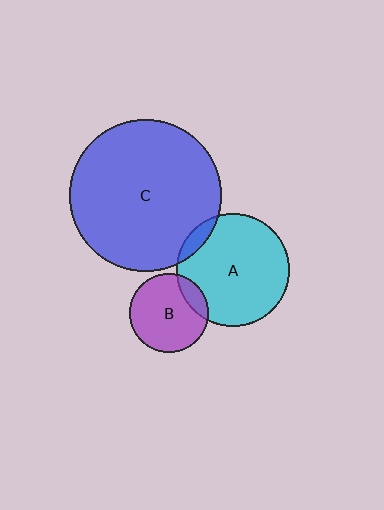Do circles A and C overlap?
Yes.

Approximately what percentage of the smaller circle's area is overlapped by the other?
Approximately 5%.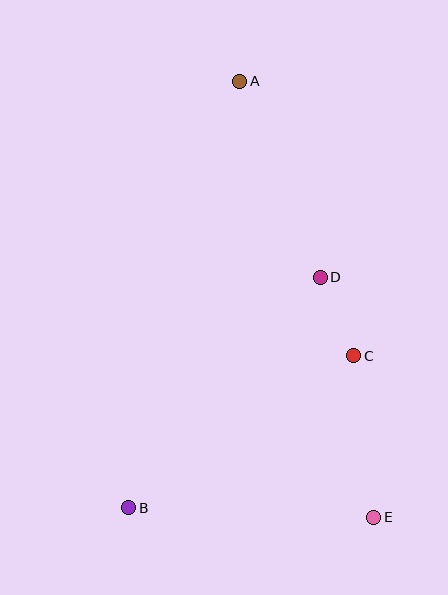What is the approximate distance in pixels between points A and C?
The distance between A and C is approximately 297 pixels.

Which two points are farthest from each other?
Points A and E are farthest from each other.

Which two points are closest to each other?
Points C and D are closest to each other.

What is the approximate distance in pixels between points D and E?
The distance between D and E is approximately 246 pixels.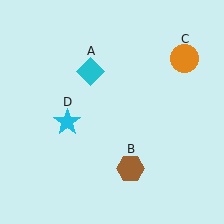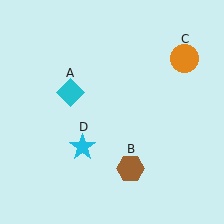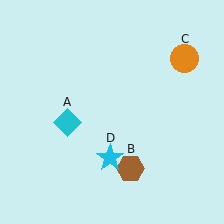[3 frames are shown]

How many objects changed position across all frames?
2 objects changed position: cyan diamond (object A), cyan star (object D).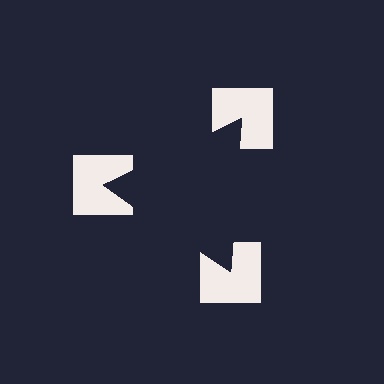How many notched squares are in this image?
There are 3 — one at each vertex of the illusory triangle.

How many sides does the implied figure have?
3 sides.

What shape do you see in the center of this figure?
An illusory triangle — its edges are inferred from the aligned wedge cuts in the notched squares, not physically drawn.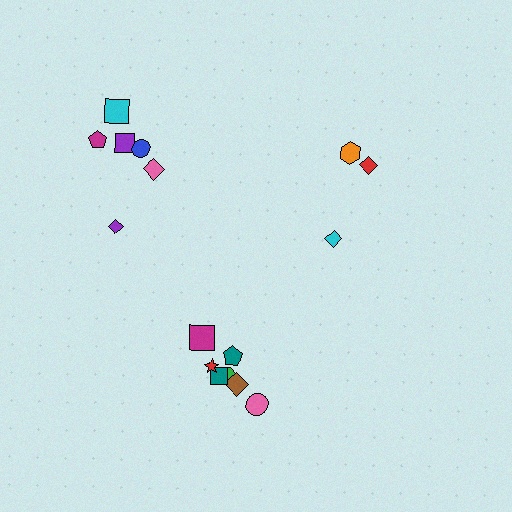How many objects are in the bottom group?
There are 7 objects.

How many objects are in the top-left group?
There are 6 objects.